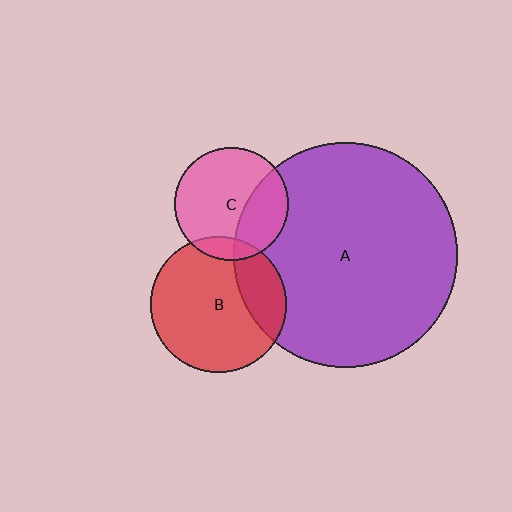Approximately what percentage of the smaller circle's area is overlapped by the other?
Approximately 30%.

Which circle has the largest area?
Circle A (purple).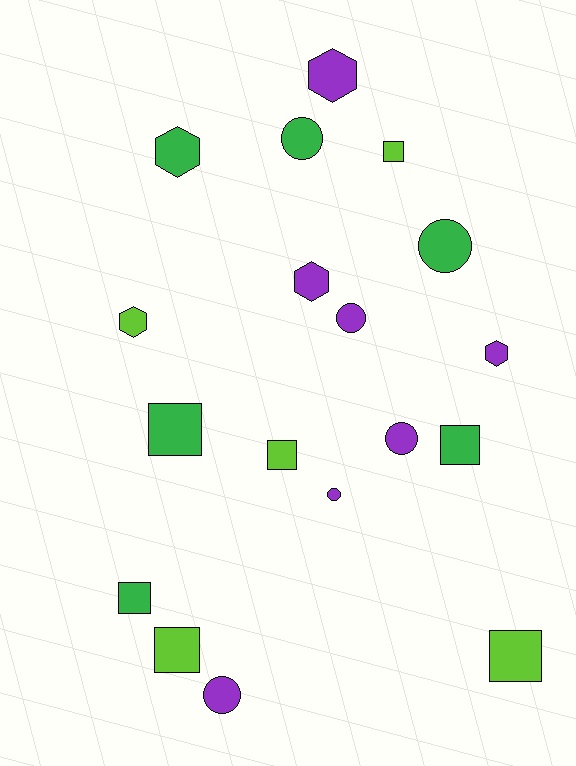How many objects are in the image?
There are 18 objects.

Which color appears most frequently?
Purple, with 7 objects.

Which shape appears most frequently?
Square, with 7 objects.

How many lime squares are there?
There are 4 lime squares.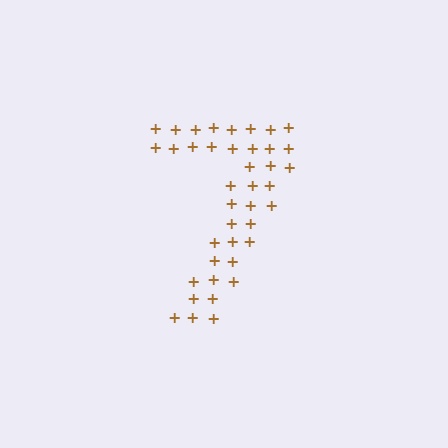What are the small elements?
The small elements are plus signs.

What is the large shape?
The large shape is the digit 7.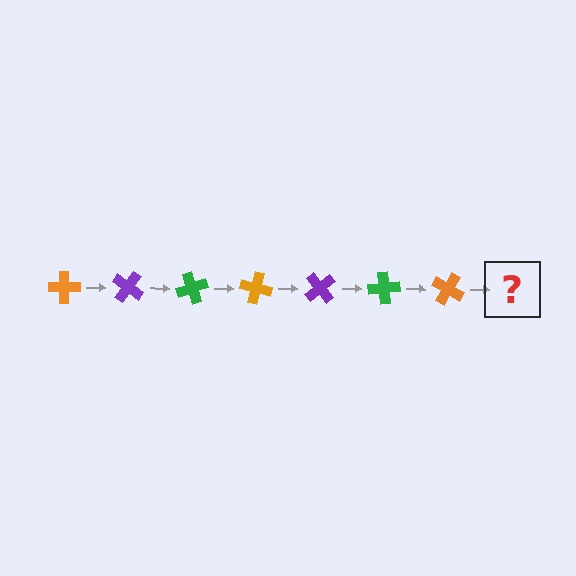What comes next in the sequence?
The next element should be a purple cross, rotated 245 degrees from the start.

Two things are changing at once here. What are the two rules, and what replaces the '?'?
The two rules are that it rotates 35 degrees each step and the color cycles through orange, purple, and green. The '?' should be a purple cross, rotated 245 degrees from the start.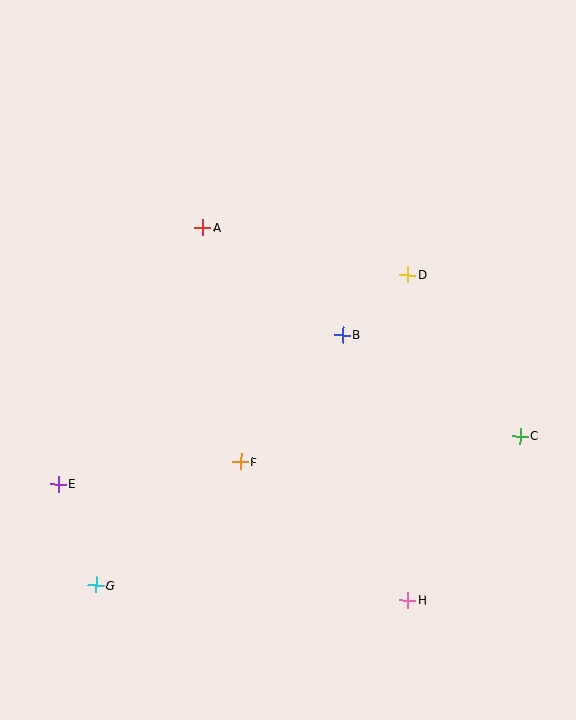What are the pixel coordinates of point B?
Point B is at (343, 335).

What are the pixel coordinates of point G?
Point G is at (96, 585).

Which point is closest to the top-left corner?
Point A is closest to the top-left corner.